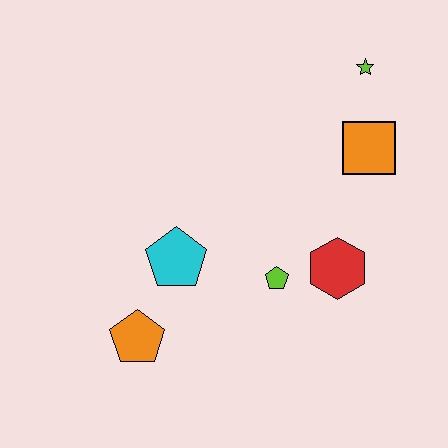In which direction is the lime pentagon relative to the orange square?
The lime pentagon is below the orange square.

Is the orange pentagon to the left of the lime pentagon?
Yes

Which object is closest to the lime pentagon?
The red hexagon is closest to the lime pentagon.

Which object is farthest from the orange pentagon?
The lime star is farthest from the orange pentagon.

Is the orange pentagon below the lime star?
Yes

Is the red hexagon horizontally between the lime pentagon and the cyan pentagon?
No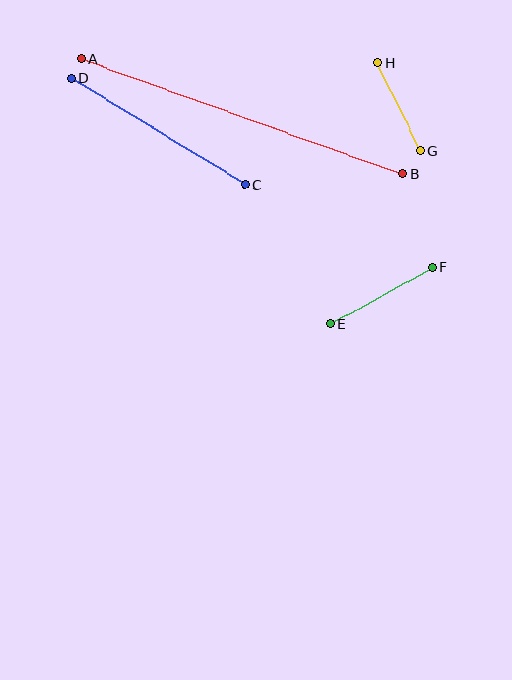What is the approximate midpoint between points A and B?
The midpoint is at approximately (242, 116) pixels.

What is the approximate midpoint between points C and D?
The midpoint is at approximately (158, 131) pixels.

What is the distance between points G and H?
The distance is approximately 98 pixels.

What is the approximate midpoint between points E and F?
The midpoint is at approximately (381, 295) pixels.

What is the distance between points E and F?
The distance is approximately 117 pixels.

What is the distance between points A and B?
The distance is approximately 341 pixels.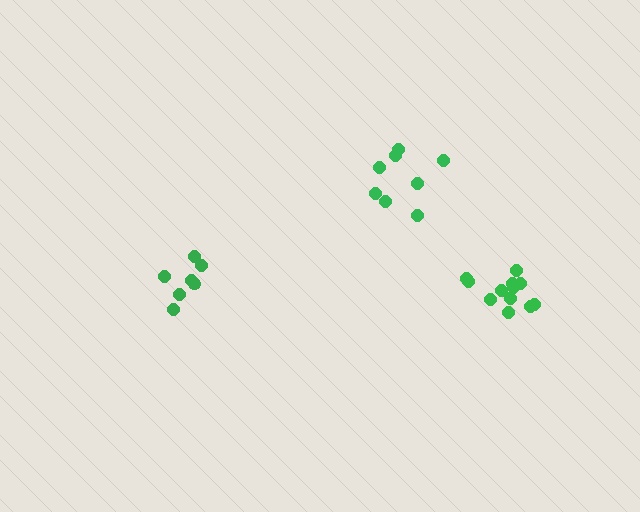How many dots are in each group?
Group 1: 12 dots, Group 2: 7 dots, Group 3: 8 dots (27 total).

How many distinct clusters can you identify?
There are 3 distinct clusters.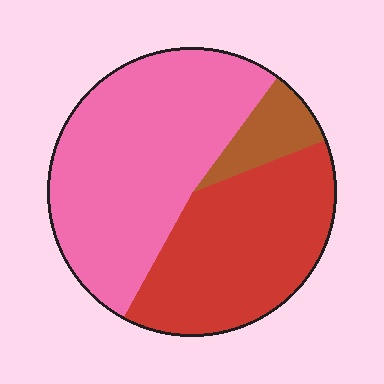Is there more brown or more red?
Red.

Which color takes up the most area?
Pink, at roughly 50%.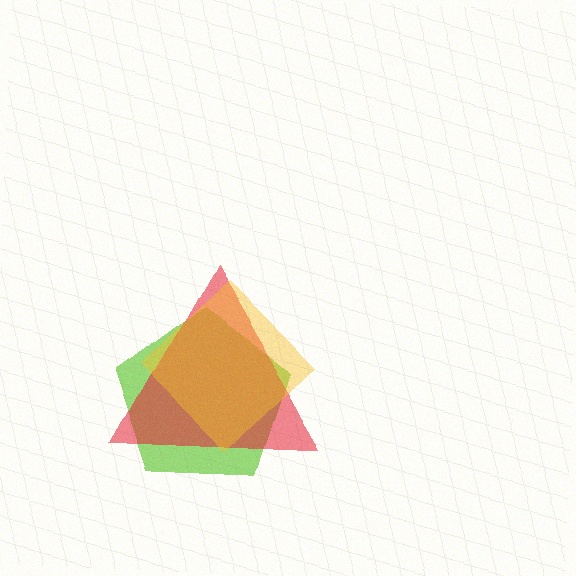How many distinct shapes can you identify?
There are 3 distinct shapes: a lime pentagon, a red triangle, a yellow diamond.